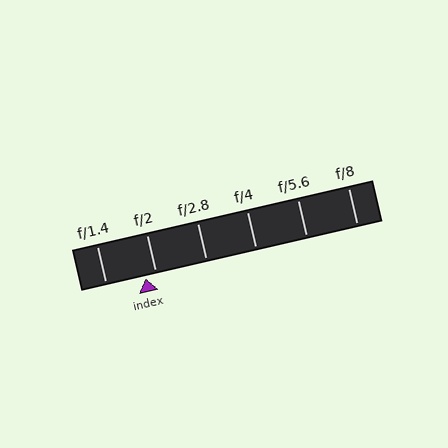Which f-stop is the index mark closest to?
The index mark is closest to f/2.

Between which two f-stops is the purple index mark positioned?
The index mark is between f/1.4 and f/2.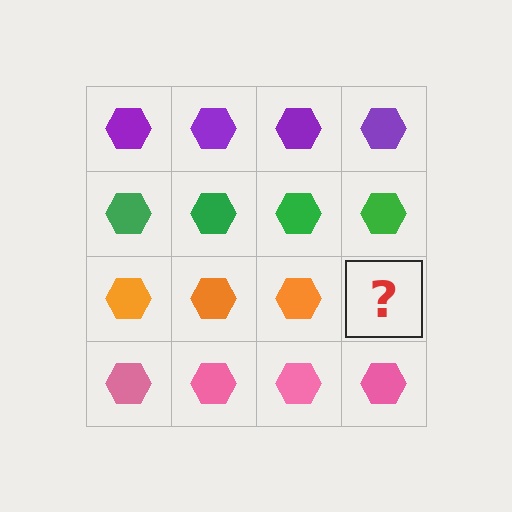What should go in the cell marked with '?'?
The missing cell should contain an orange hexagon.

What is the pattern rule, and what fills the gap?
The rule is that each row has a consistent color. The gap should be filled with an orange hexagon.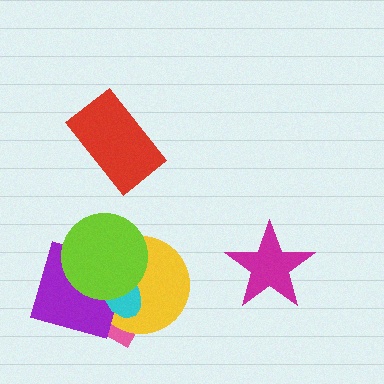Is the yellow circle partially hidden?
Yes, it is partially covered by another shape.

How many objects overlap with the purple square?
4 objects overlap with the purple square.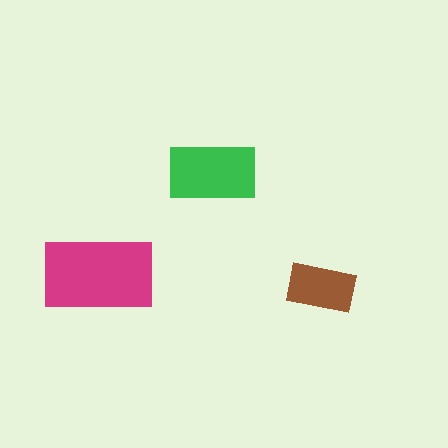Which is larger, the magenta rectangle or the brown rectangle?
The magenta one.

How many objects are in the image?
There are 3 objects in the image.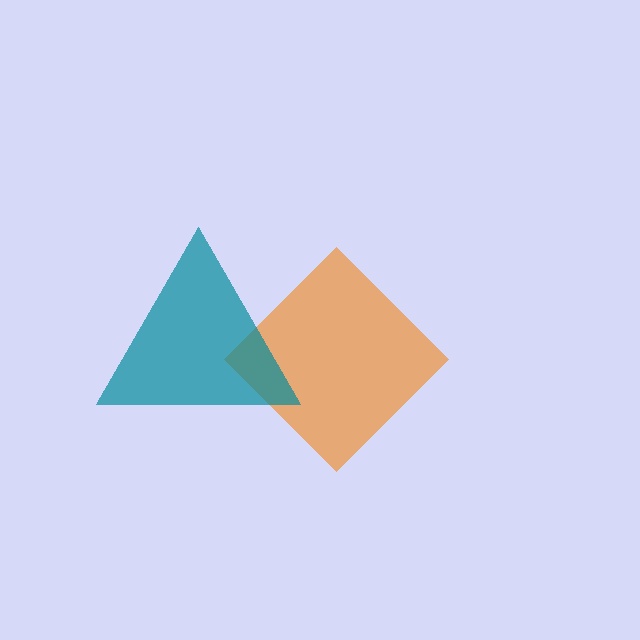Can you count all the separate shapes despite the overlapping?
Yes, there are 2 separate shapes.